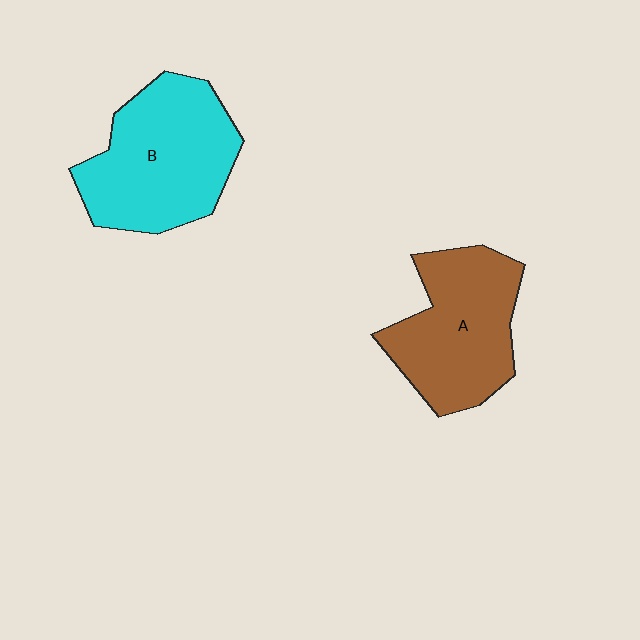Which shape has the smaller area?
Shape A (brown).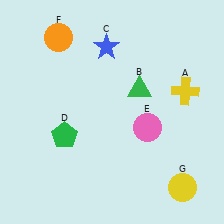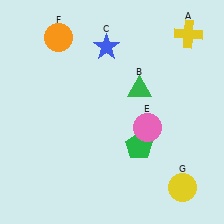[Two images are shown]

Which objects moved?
The objects that moved are: the yellow cross (A), the green pentagon (D).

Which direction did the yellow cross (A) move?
The yellow cross (A) moved up.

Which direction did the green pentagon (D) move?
The green pentagon (D) moved right.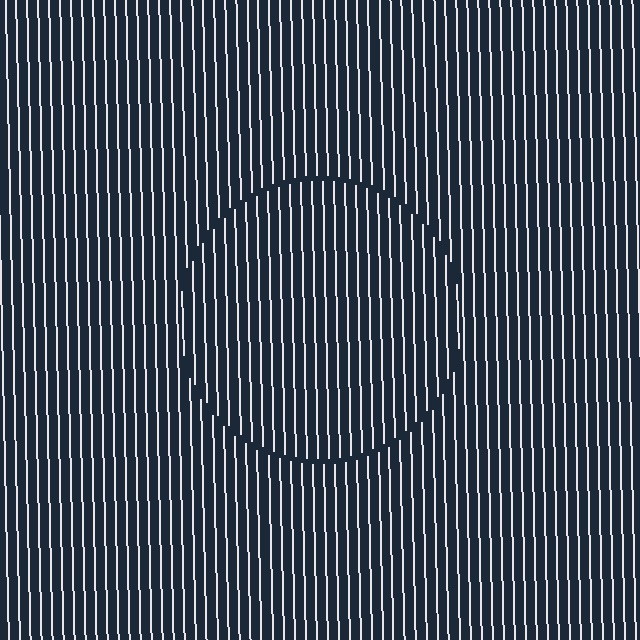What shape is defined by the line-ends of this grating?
An illusory circle. The interior of the shape contains the same grating, shifted by half a period — the contour is defined by the phase discontinuity where line-ends from the inner and outer gratings abut.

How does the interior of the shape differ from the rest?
The interior of the shape contains the same grating, shifted by half a period — the contour is defined by the phase discontinuity where line-ends from the inner and outer gratings abut.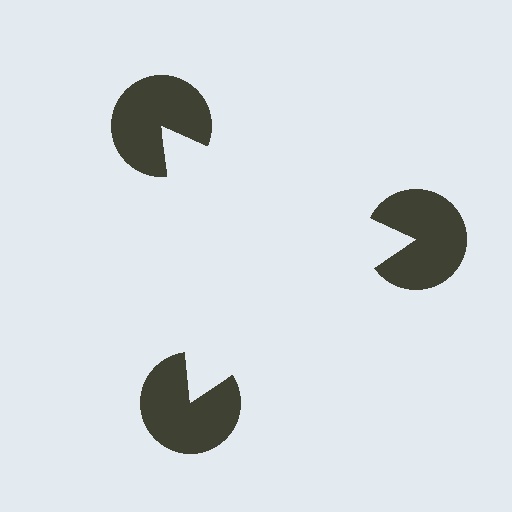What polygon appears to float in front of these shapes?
An illusory triangle — its edges are inferred from the aligned wedge cuts in the pac-man discs, not physically drawn.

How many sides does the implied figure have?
3 sides.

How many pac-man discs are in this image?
There are 3 — one at each vertex of the illusory triangle.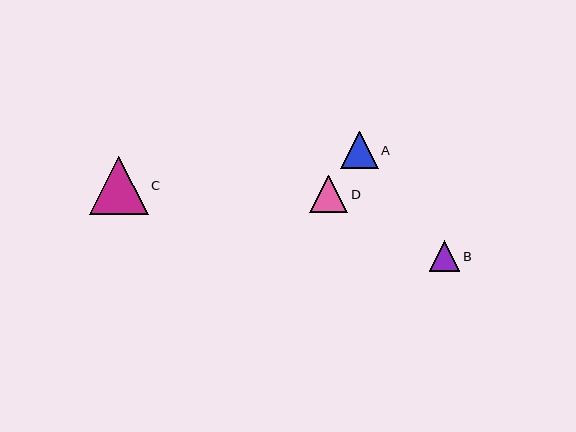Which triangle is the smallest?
Triangle B is the smallest with a size of approximately 30 pixels.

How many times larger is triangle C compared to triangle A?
Triangle C is approximately 1.6 times the size of triangle A.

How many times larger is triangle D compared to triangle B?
Triangle D is approximately 1.2 times the size of triangle B.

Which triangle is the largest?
Triangle C is the largest with a size of approximately 58 pixels.